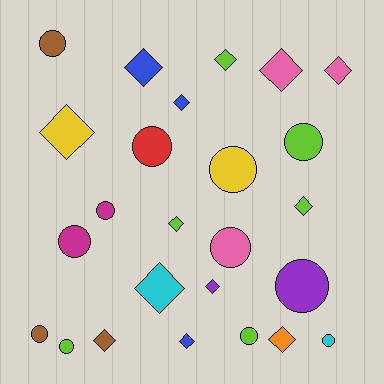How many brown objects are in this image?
There are 3 brown objects.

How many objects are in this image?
There are 25 objects.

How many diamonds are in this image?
There are 13 diamonds.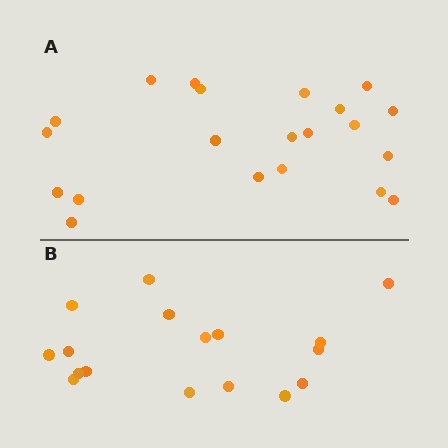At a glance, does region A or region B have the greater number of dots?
Region A (the top region) has more dots.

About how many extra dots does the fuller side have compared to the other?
Region A has about 4 more dots than region B.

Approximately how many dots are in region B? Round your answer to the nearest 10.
About 20 dots. (The exact count is 17, which rounds to 20.)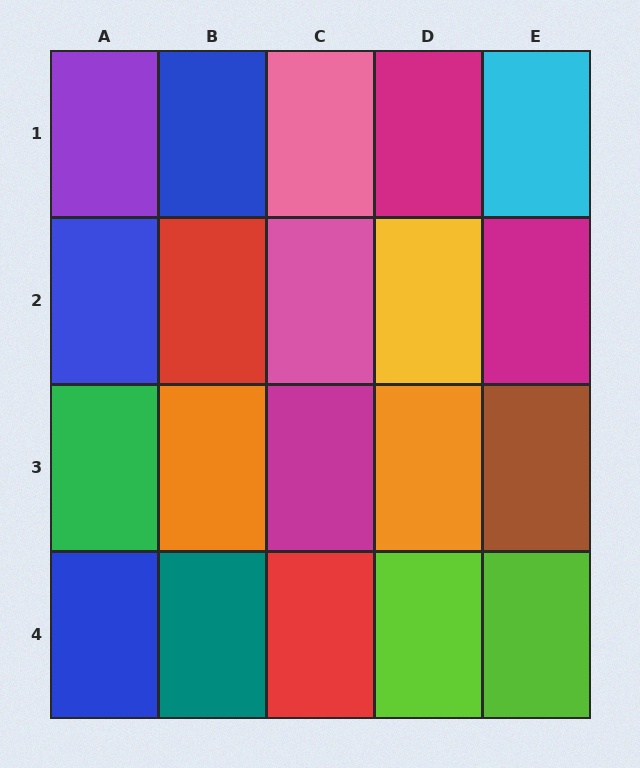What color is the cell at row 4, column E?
Lime.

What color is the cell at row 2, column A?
Blue.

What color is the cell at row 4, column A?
Blue.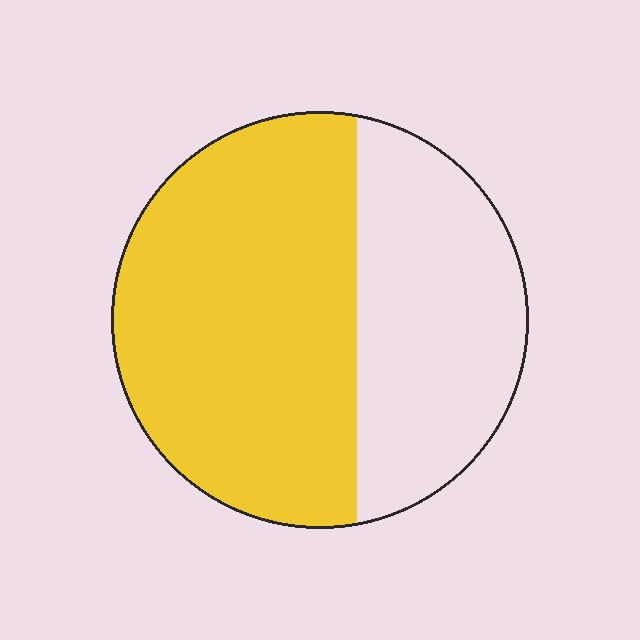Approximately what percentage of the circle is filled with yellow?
Approximately 60%.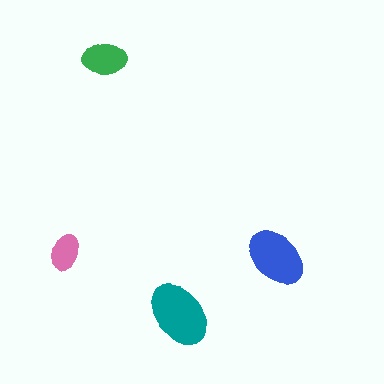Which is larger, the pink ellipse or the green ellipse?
The green one.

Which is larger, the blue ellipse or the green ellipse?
The blue one.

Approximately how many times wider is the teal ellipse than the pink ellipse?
About 2 times wider.